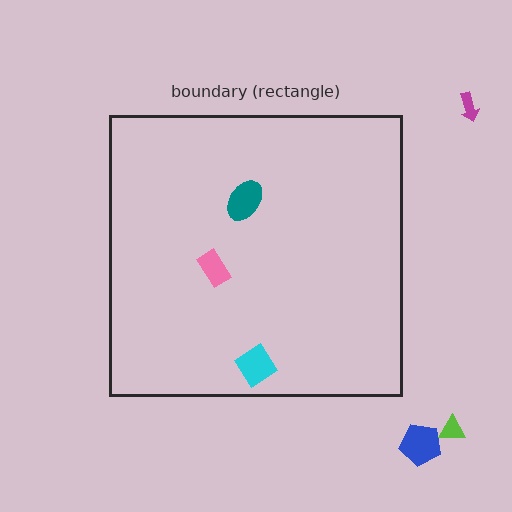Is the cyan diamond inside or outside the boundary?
Inside.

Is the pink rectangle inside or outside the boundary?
Inside.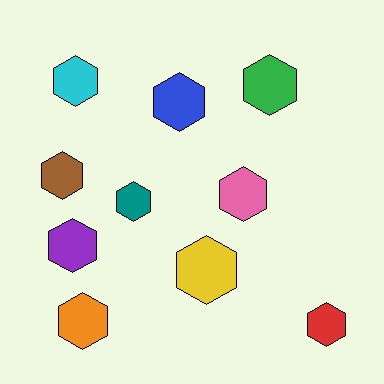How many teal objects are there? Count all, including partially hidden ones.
There is 1 teal object.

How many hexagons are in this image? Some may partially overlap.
There are 10 hexagons.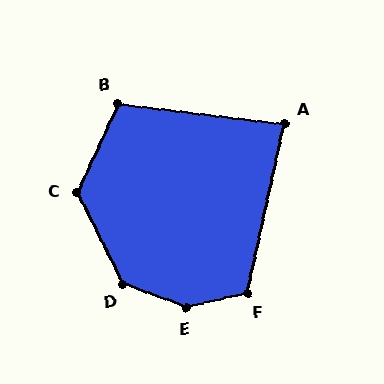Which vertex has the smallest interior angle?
A, at approximately 85 degrees.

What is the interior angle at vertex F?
Approximately 115 degrees (obtuse).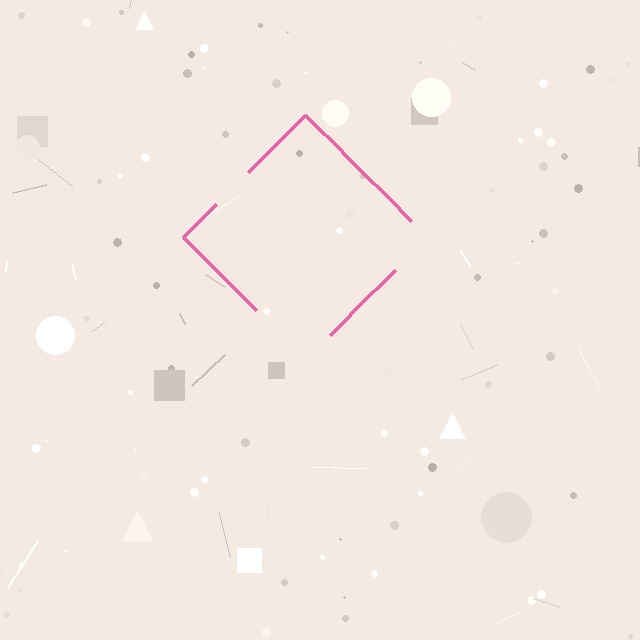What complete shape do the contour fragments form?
The contour fragments form a diamond.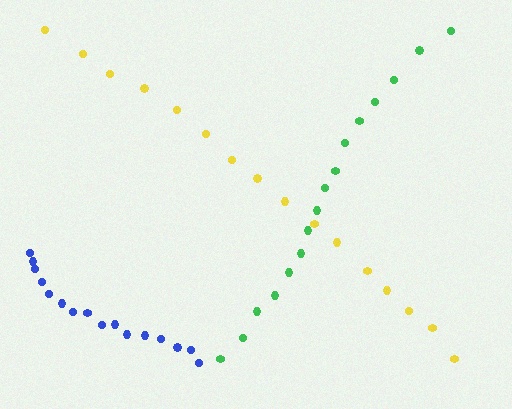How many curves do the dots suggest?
There are 3 distinct paths.